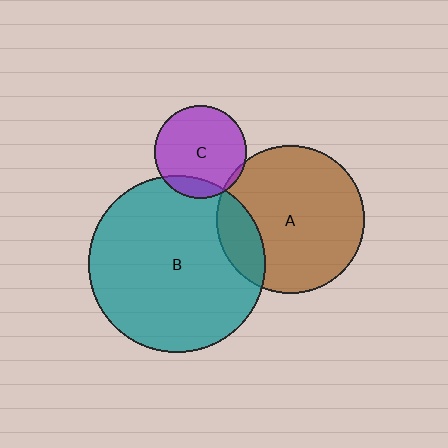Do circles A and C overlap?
Yes.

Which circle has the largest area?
Circle B (teal).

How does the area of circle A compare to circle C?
Approximately 2.5 times.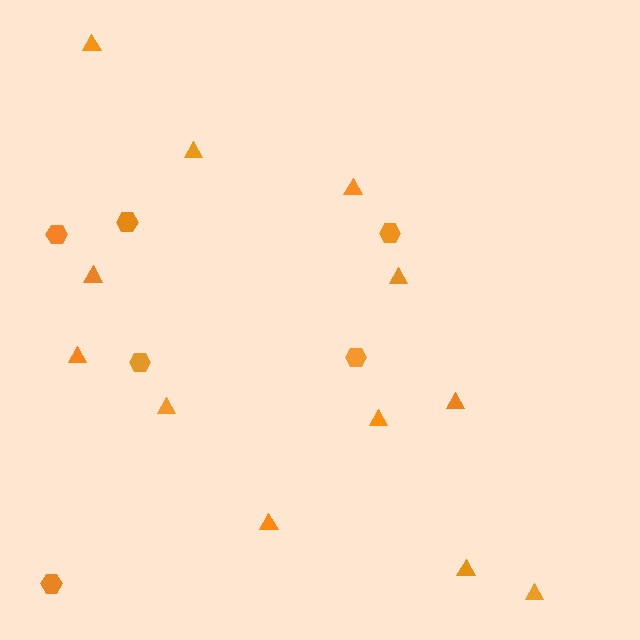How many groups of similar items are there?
There are 2 groups: one group of hexagons (6) and one group of triangles (12).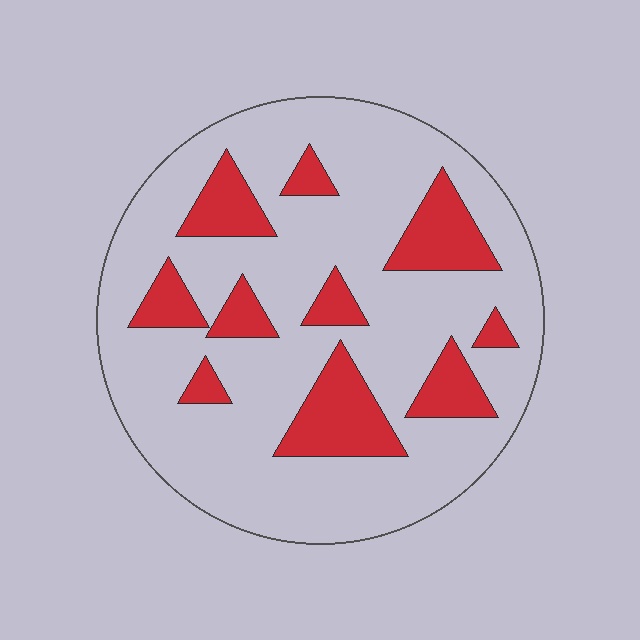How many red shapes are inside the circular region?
10.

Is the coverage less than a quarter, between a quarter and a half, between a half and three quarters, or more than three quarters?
Less than a quarter.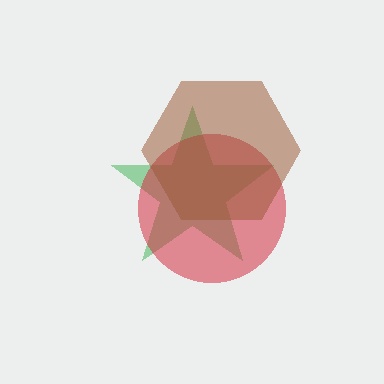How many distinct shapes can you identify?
There are 3 distinct shapes: a green star, a red circle, a brown hexagon.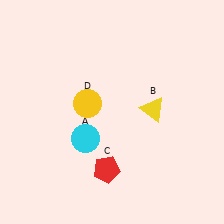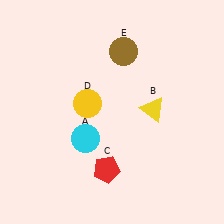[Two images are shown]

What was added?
A brown circle (E) was added in Image 2.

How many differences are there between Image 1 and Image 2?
There is 1 difference between the two images.